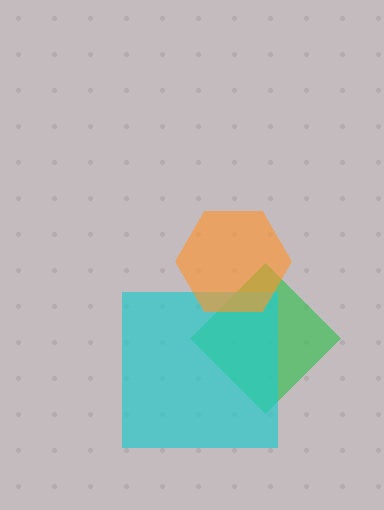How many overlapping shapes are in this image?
There are 3 overlapping shapes in the image.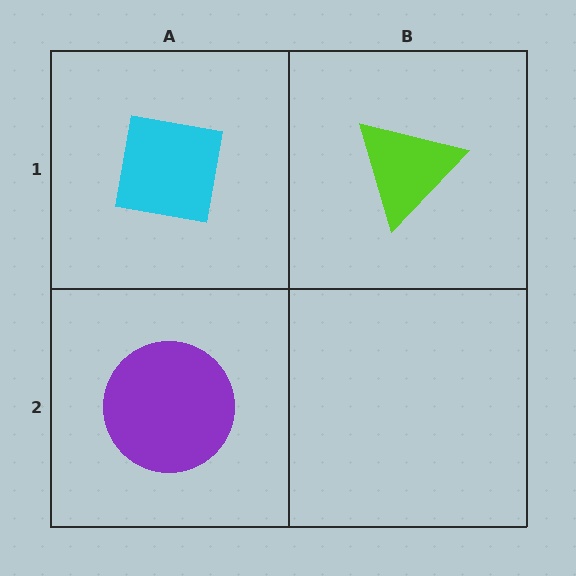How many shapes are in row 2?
1 shape.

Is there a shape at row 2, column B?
No, that cell is empty.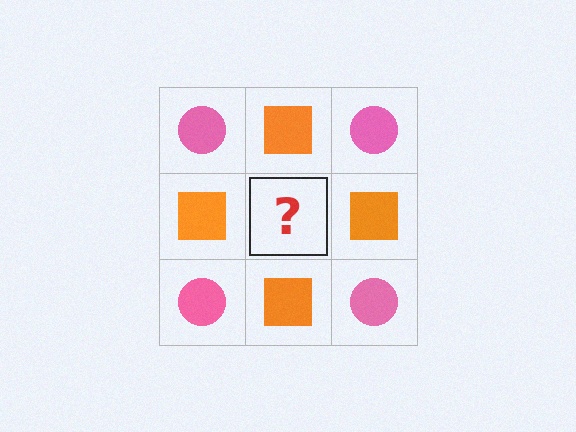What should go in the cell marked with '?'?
The missing cell should contain a pink circle.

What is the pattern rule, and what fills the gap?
The rule is that it alternates pink circle and orange square in a checkerboard pattern. The gap should be filled with a pink circle.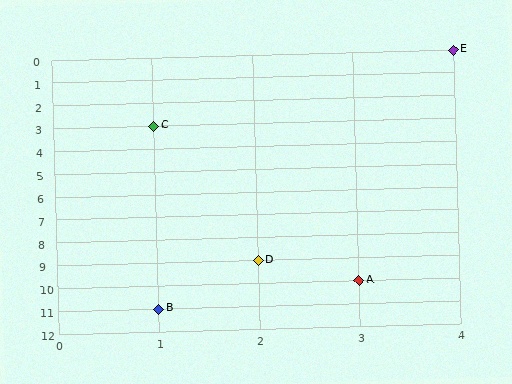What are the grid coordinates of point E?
Point E is at grid coordinates (4, 0).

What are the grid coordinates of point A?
Point A is at grid coordinates (3, 10).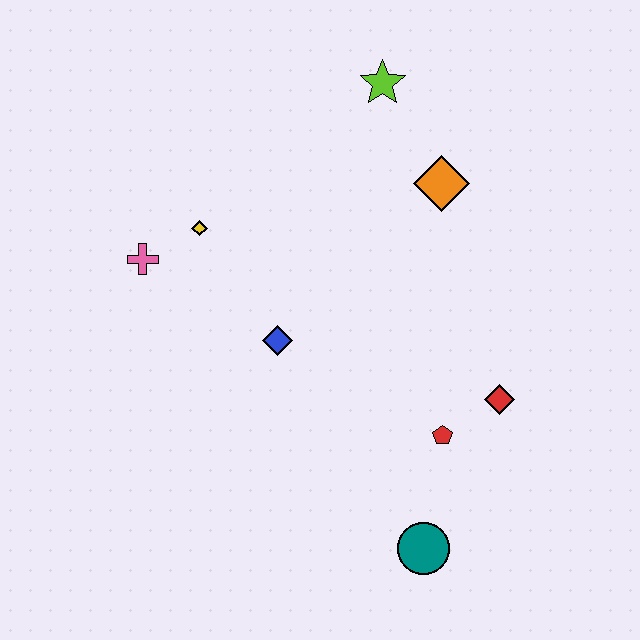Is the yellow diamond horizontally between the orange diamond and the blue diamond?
No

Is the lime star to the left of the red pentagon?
Yes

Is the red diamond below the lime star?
Yes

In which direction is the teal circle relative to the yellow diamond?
The teal circle is below the yellow diamond.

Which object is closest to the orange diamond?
The lime star is closest to the orange diamond.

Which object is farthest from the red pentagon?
The lime star is farthest from the red pentagon.